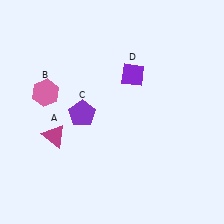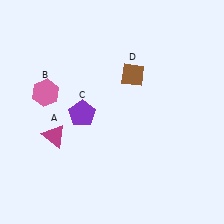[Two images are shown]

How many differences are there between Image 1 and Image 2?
There is 1 difference between the two images.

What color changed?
The diamond (D) changed from purple in Image 1 to brown in Image 2.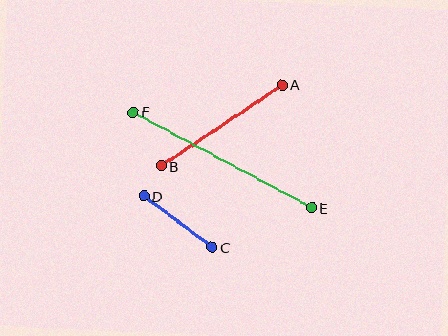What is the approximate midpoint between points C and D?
The midpoint is at approximately (178, 222) pixels.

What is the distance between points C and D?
The distance is approximately 85 pixels.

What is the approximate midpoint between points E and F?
The midpoint is at approximately (222, 160) pixels.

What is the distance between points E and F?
The distance is approximately 203 pixels.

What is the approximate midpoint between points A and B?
The midpoint is at approximately (222, 125) pixels.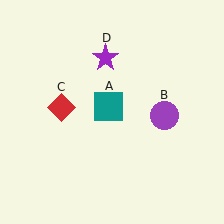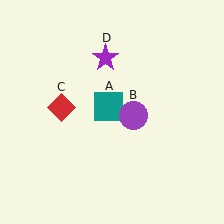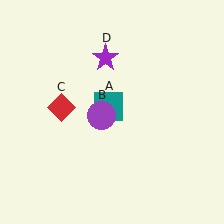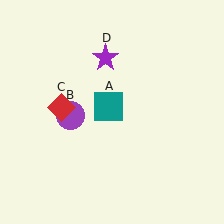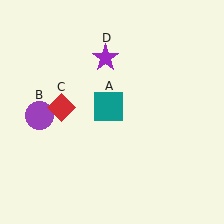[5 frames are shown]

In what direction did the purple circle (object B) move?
The purple circle (object B) moved left.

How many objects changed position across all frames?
1 object changed position: purple circle (object B).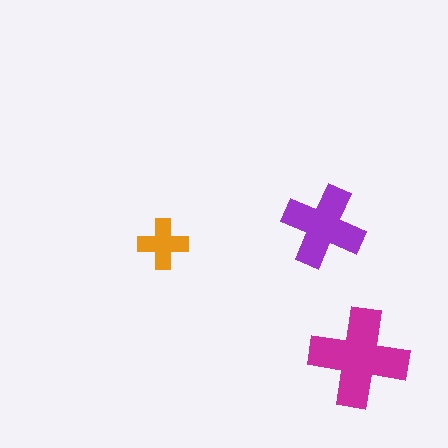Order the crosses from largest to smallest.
the magenta one, the purple one, the orange one.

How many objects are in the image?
There are 3 objects in the image.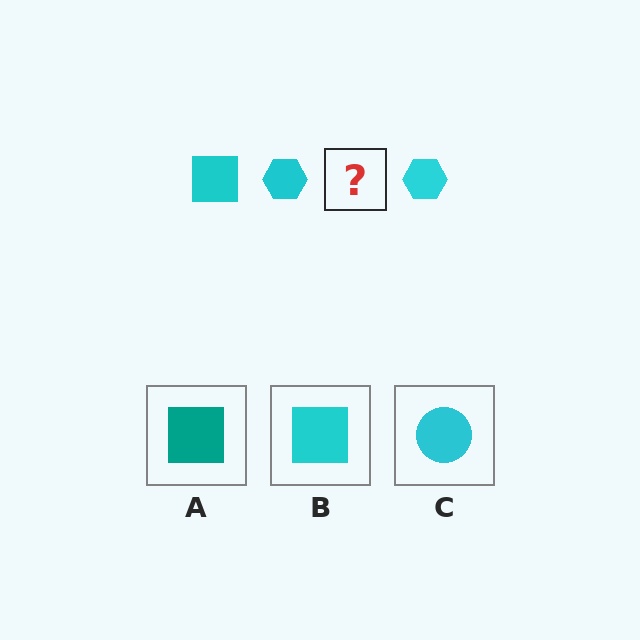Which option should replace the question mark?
Option B.